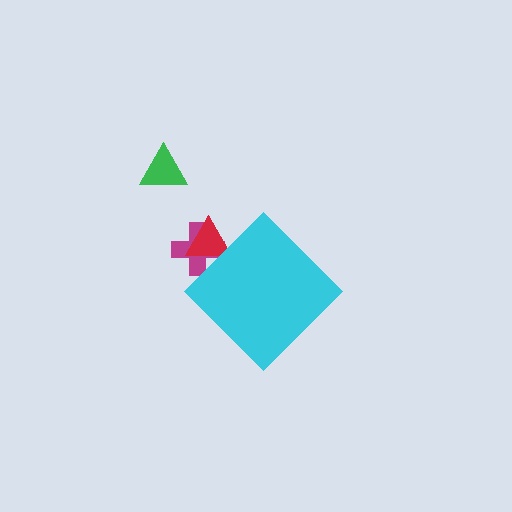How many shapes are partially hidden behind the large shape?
2 shapes are partially hidden.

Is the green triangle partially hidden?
No, the green triangle is fully visible.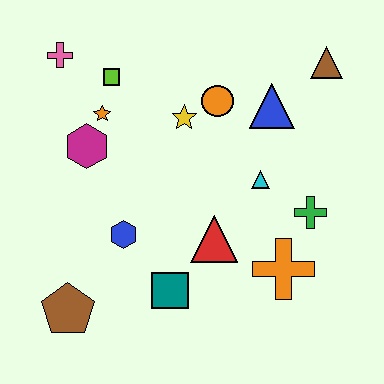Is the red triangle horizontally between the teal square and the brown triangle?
Yes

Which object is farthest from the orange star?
The orange cross is farthest from the orange star.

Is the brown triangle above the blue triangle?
Yes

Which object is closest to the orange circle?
The yellow star is closest to the orange circle.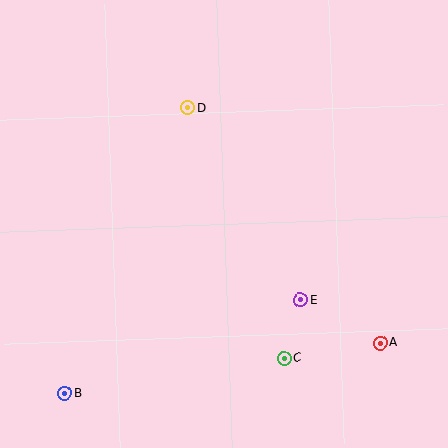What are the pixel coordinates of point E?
Point E is at (301, 300).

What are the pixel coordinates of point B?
Point B is at (65, 394).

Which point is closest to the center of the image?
Point E at (301, 300) is closest to the center.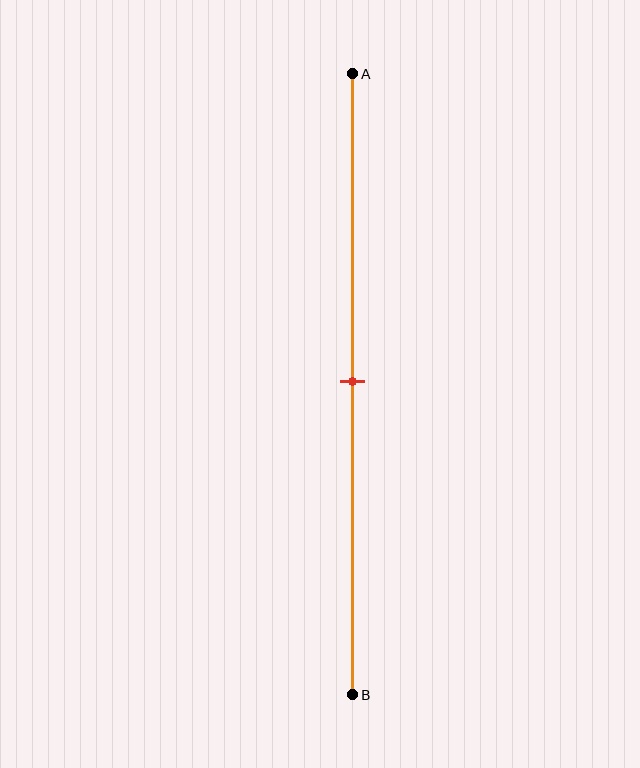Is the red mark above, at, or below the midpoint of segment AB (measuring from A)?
The red mark is approximately at the midpoint of segment AB.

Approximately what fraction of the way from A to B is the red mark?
The red mark is approximately 50% of the way from A to B.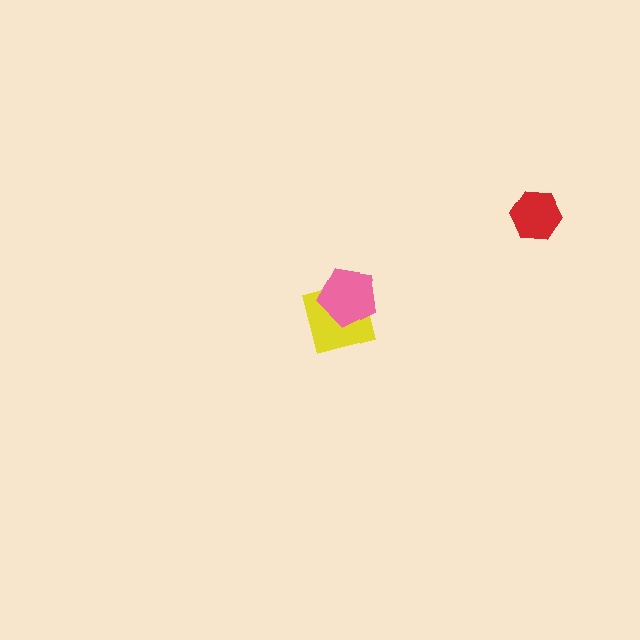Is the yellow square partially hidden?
Yes, it is partially covered by another shape.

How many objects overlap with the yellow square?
1 object overlaps with the yellow square.